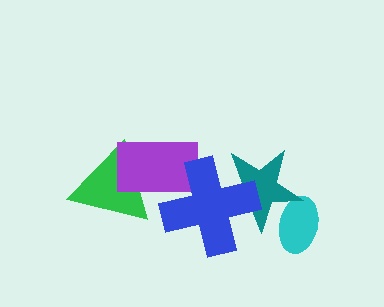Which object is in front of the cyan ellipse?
The teal star is in front of the cyan ellipse.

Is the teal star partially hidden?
Yes, it is partially covered by another shape.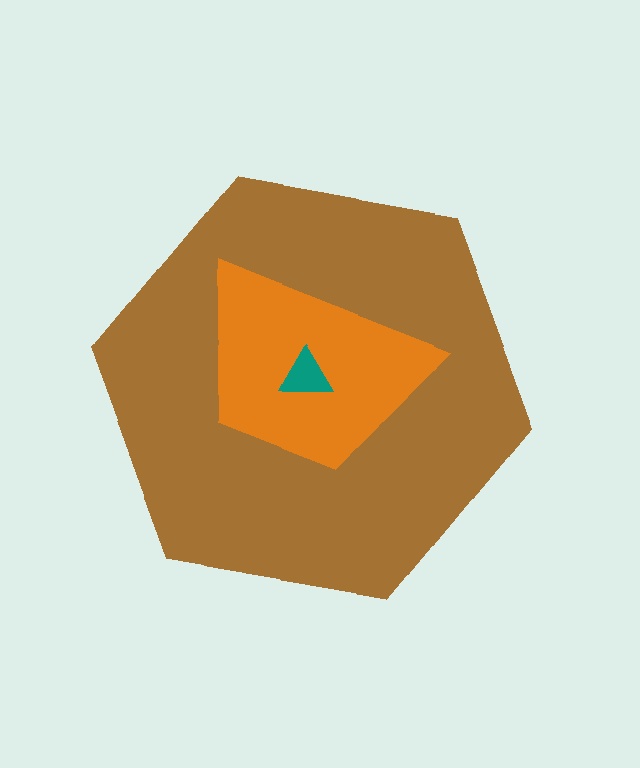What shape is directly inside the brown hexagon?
The orange trapezoid.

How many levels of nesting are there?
3.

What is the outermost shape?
The brown hexagon.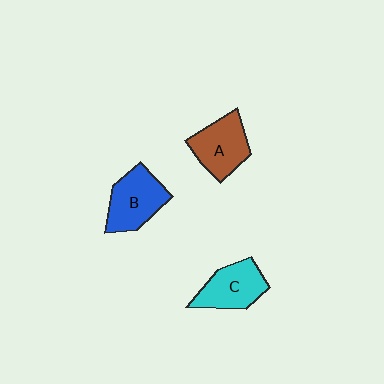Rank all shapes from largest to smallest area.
From largest to smallest: B (blue), A (brown), C (cyan).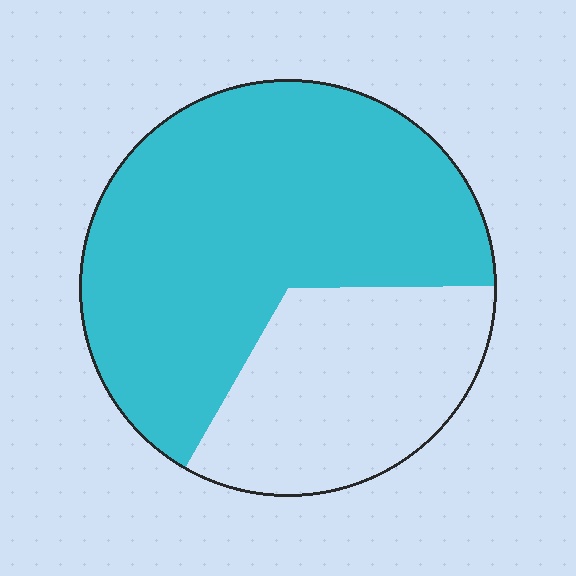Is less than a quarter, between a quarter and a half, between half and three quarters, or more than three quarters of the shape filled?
Between half and three quarters.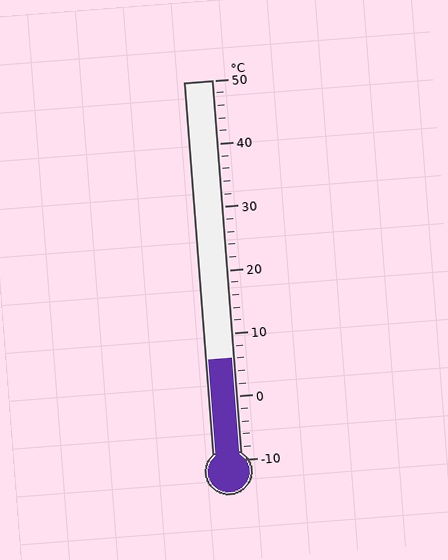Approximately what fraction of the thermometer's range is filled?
The thermometer is filled to approximately 25% of its range.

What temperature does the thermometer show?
The thermometer shows approximately 6°C.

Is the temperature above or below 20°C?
The temperature is below 20°C.